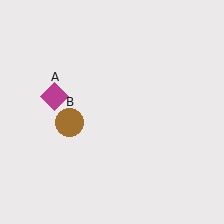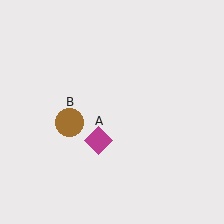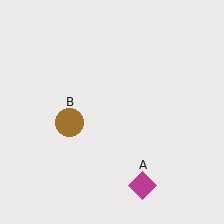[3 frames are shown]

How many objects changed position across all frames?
1 object changed position: magenta diamond (object A).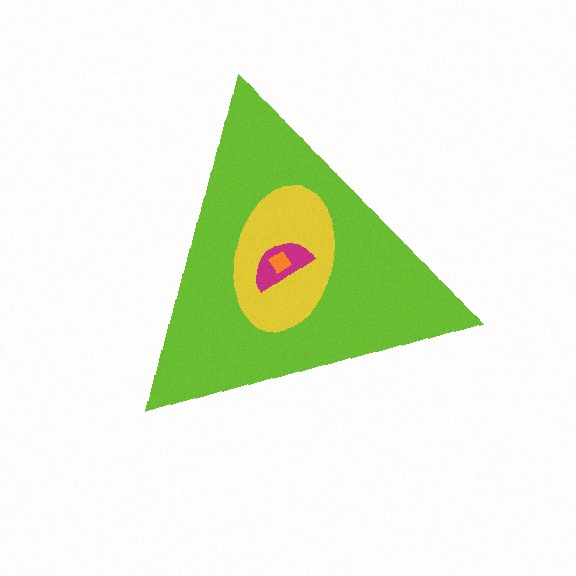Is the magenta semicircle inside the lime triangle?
Yes.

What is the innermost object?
The orange diamond.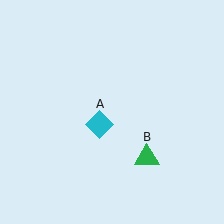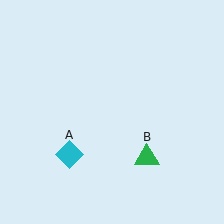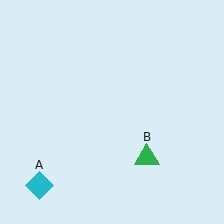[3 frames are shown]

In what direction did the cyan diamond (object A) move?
The cyan diamond (object A) moved down and to the left.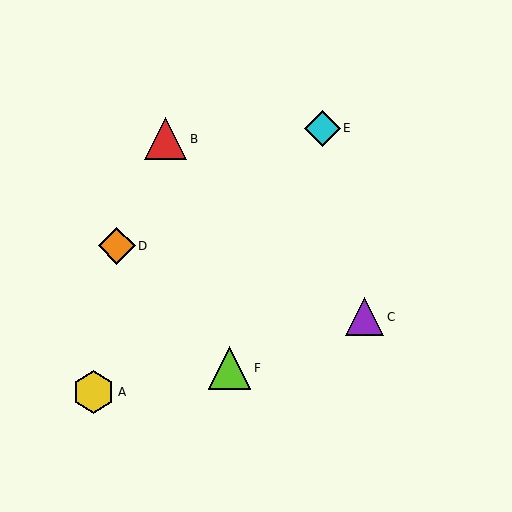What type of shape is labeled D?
Shape D is an orange diamond.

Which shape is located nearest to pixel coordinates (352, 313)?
The purple triangle (labeled C) at (365, 317) is nearest to that location.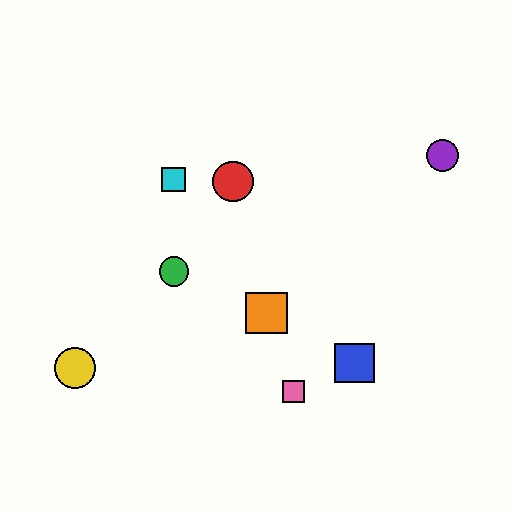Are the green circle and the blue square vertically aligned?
No, the green circle is at x≈174 and the blue square is at x≈355.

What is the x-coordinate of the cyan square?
The cyan square is at x≈174.